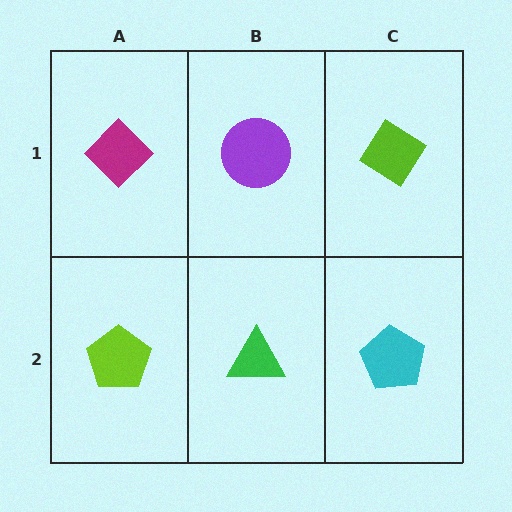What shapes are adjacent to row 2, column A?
A magenta diamond (row 1, column A), a green triangle (row 2, column B).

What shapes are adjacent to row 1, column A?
A lime pentagon (row 2, column A), a purple circle (row 1, column B).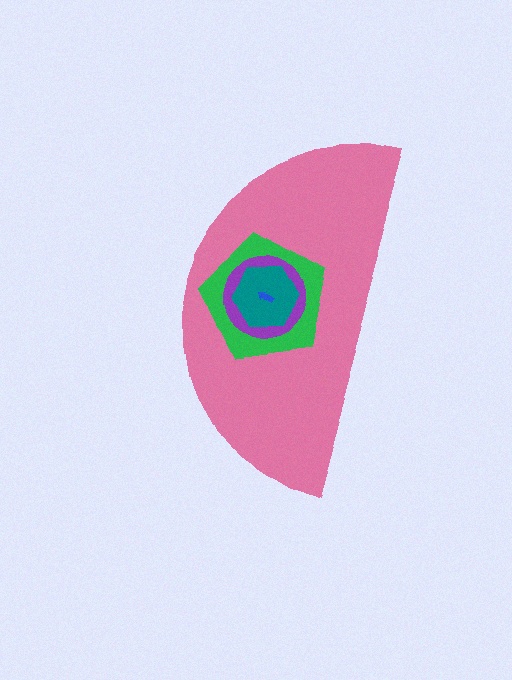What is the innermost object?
The blue arrow.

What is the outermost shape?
The pink semicircle.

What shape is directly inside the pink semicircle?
The green pentagon.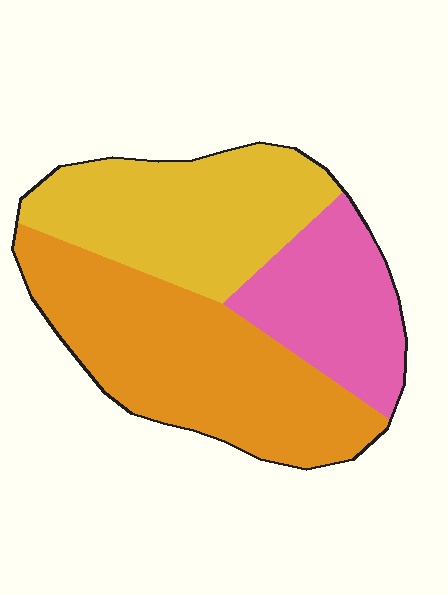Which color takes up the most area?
Orange, at roughly 45%.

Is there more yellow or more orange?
Orange.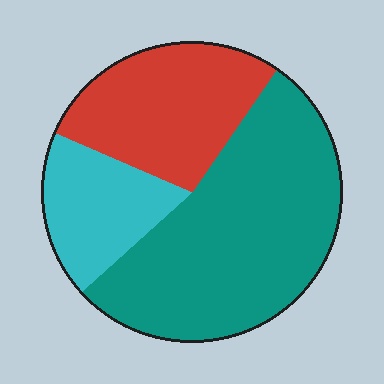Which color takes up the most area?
Teal, at roughly 55%.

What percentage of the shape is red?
Red takes up about one quarter (1/4) of the shape.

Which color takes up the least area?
Cyan, at roughly 20%.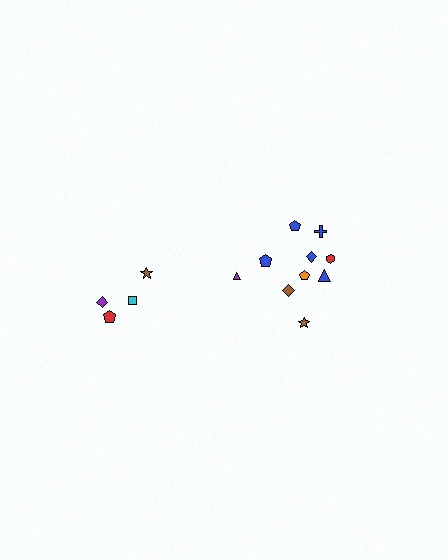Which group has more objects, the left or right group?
The right group.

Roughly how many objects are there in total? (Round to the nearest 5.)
Roughly 15 objects in total.